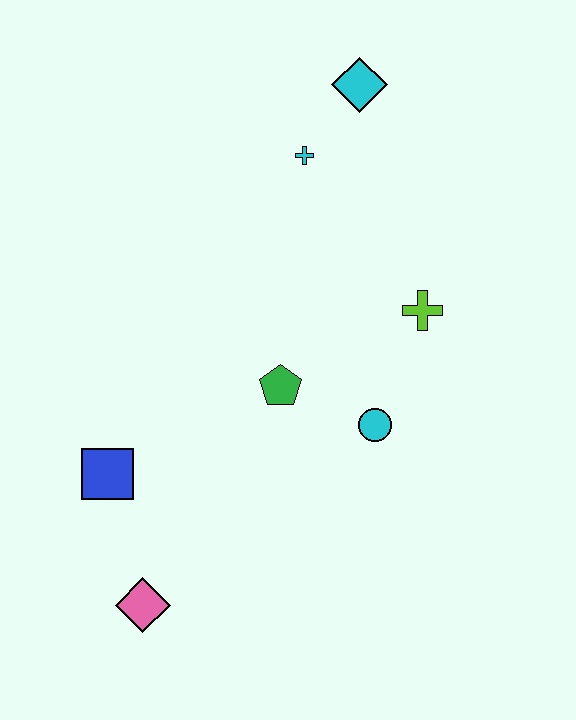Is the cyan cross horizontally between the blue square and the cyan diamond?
Yes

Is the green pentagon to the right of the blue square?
Yes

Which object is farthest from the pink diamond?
The cyan diamond is farthest from the pink diamond.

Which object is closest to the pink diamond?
The blue square is closest to the pink diamond.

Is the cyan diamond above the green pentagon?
Yes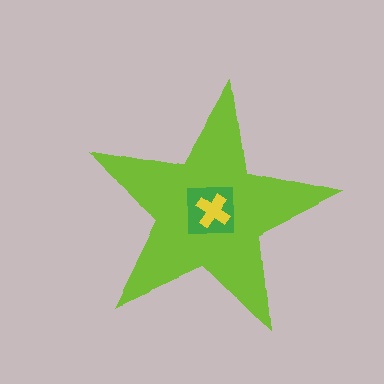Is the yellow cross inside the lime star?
Yes.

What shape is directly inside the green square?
The yellow cross.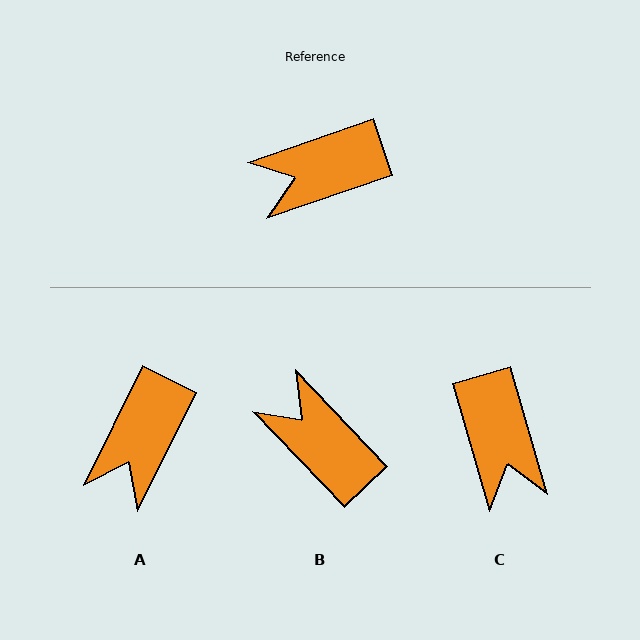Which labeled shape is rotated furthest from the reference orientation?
C, about 87 degrees away.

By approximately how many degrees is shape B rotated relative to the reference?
Approximately 65 degrees clockwise.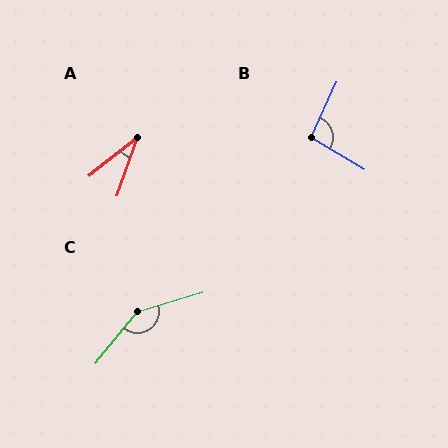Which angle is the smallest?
A, at approximately 32 degrees.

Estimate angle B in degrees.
Approximately 96 degrees.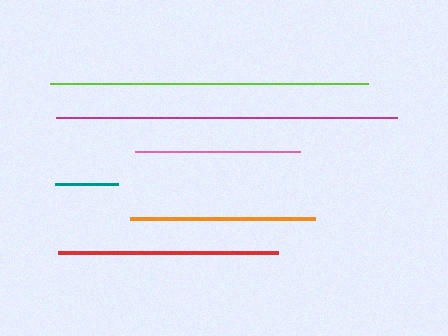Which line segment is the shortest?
The teal line is the shortest at approximately 62 pixels.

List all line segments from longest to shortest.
From longest to shortest: magenta, lime, red, orange, pink, teal.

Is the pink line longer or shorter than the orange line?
The orange line is longer than the pink line.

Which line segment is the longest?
The magenta line is the longest at approximately 341 pixels.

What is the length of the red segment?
The red segment is approximately 220 pixels long.